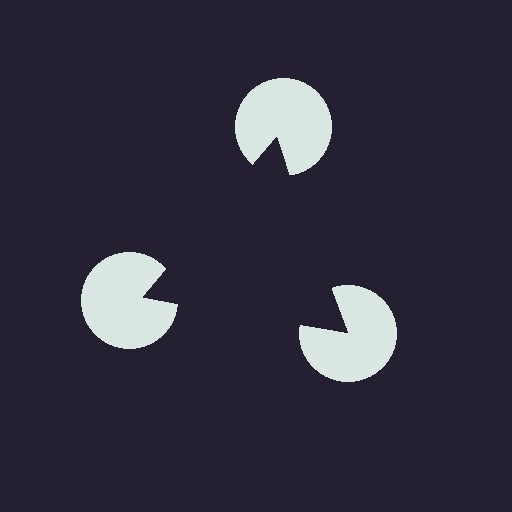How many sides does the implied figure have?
3 sides.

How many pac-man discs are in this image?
There are 3 — one at each vertex of the illusory triangle.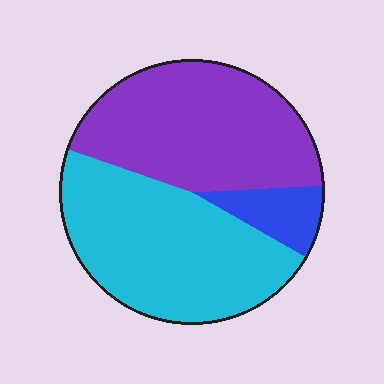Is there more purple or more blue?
Purple.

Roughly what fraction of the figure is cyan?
Cyan takes up about one half (1/2) of the figure.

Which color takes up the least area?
Blue, at roughly 10%.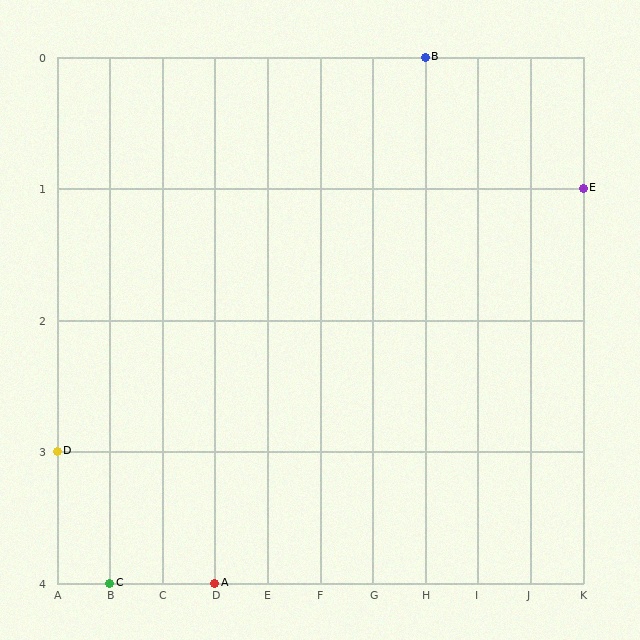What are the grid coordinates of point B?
Point B is at grid coordinates (H, 0).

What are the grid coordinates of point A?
Point A is at grid coordinates (D, 4).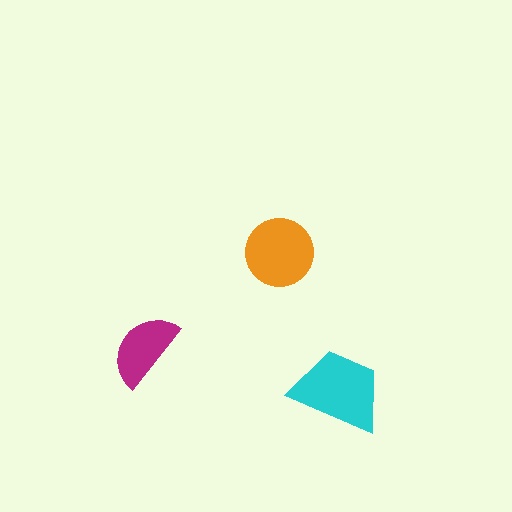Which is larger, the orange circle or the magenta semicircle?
The orange circle.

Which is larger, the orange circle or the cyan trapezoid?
The cyan trapezoid.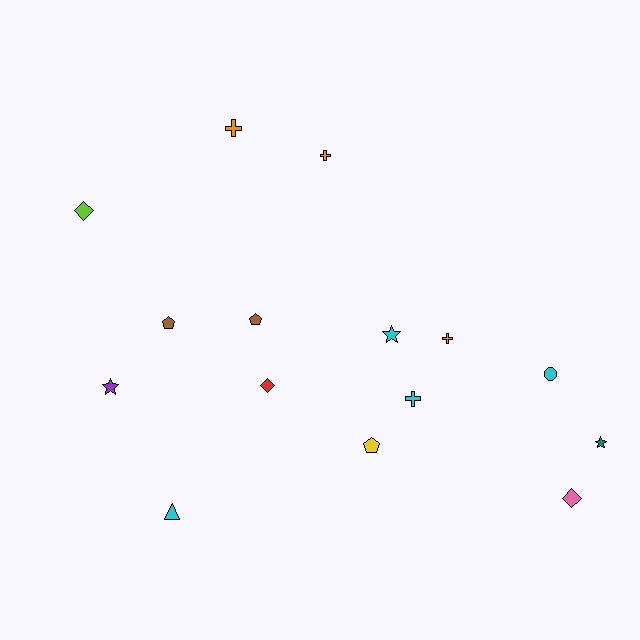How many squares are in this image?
There are no squares.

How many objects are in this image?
There are 15 objects.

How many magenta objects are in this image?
There are no magenta objects.